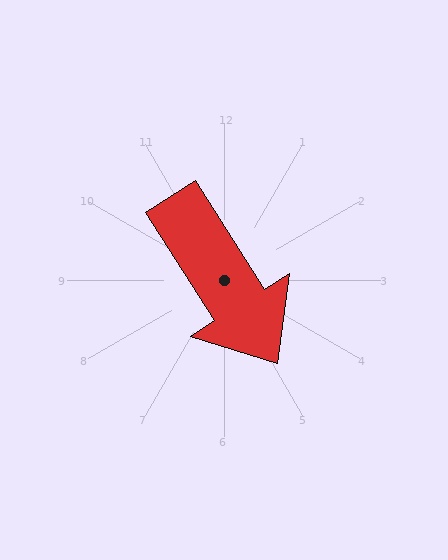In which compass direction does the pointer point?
Southeast.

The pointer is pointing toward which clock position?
Roughly 5 o'clock.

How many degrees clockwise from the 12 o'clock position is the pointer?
Approximately 147 degrees.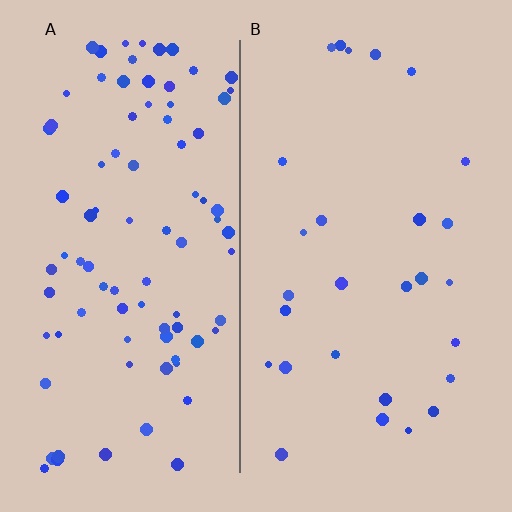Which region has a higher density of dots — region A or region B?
A (the left).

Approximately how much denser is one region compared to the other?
Approximately 3.2× — region A over region B.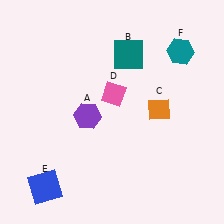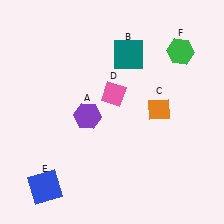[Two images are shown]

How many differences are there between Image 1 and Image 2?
There is 1 difference between the two images.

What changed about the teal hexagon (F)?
In Image 1, F is teal. In Image 2, it changed to green.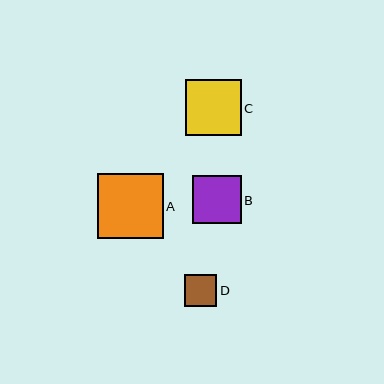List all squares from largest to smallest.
From largest to smallest: A, C, B, D.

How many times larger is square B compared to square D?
Square B is approximately 1.5 times the size of square D.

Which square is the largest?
Square A is the largest with a size of approximately 66 pixels.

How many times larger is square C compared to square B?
Square C is approximately 1.2 times the size of square B.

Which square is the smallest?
Square D is the smallest with a size of approximately 32 pixels.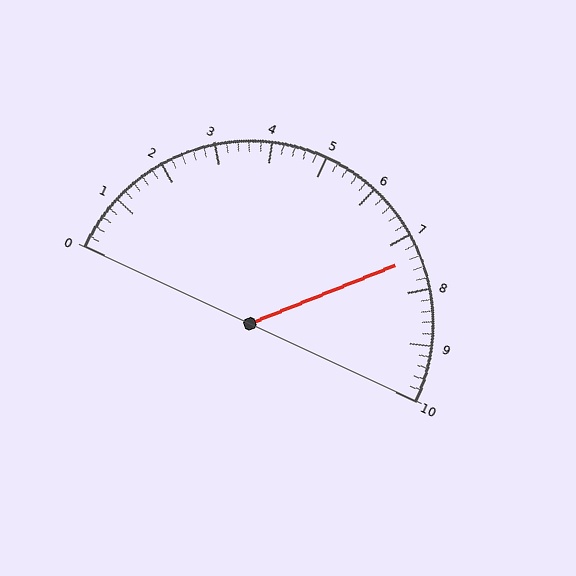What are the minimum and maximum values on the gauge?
The gauge ranges from 0 to 10.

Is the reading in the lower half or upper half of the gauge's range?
The reading is in the upper half of the range (0 to 10).